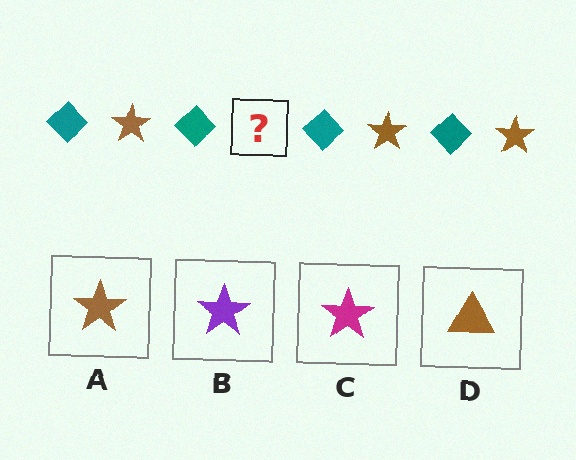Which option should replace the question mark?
Option A.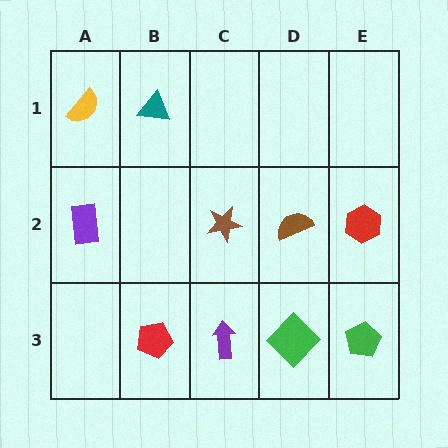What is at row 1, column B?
A teal triangle.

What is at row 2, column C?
A brown star.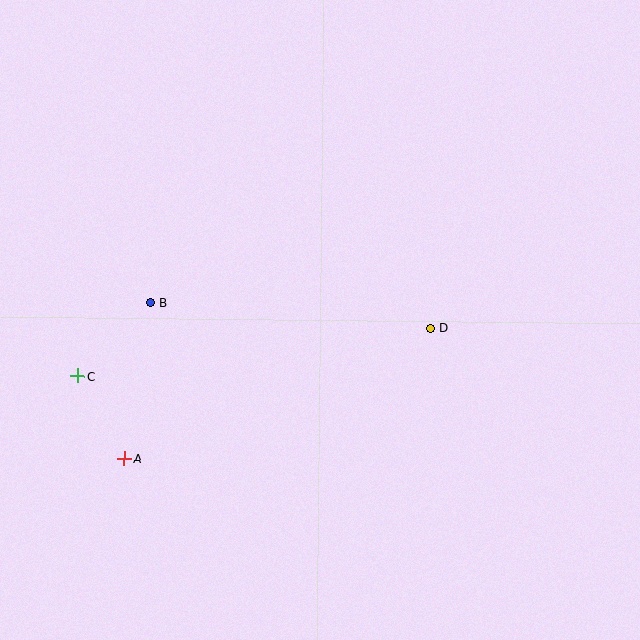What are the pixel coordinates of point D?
Point D is at (430, 328).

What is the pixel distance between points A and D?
The distance between A and D is 332 pixels.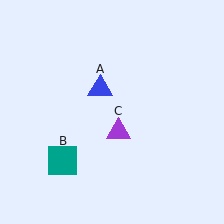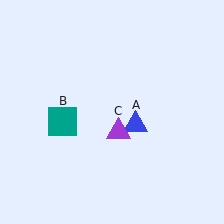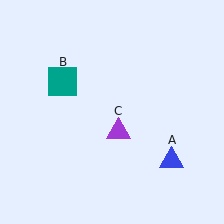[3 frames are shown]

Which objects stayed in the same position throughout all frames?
Purple triangle (object C) remained stationary.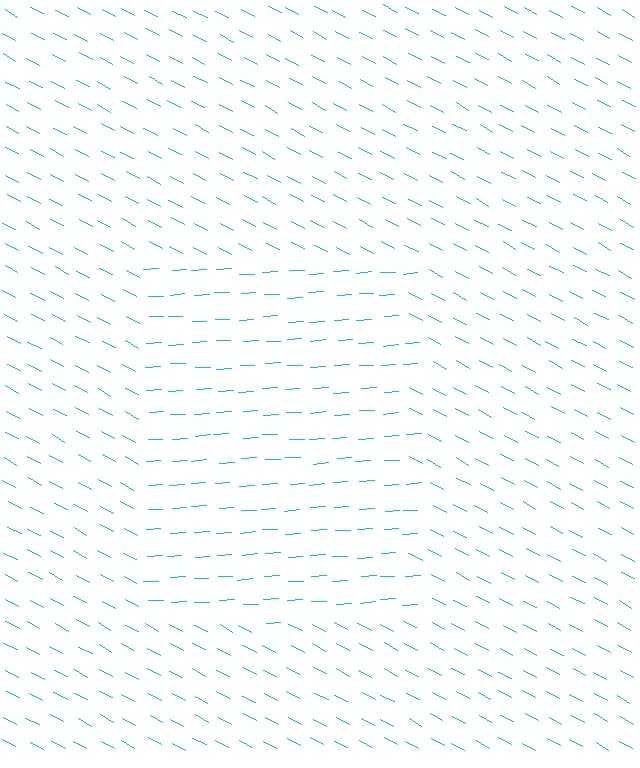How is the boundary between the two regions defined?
The boundary is defined purely by a change in line orientation (approximately 32 degrees difference). All lines are the same color and thickness.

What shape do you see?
I see a rectangle.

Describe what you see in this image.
The image is filled with small cyan line segments. A rectangle region in the image has lines oriented differently from the surrounding lines, creating a visible texture boundary.